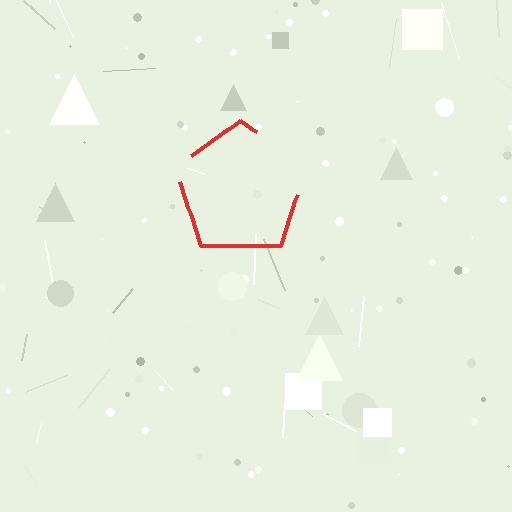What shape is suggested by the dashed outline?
The dashed outline suggests a pentagon.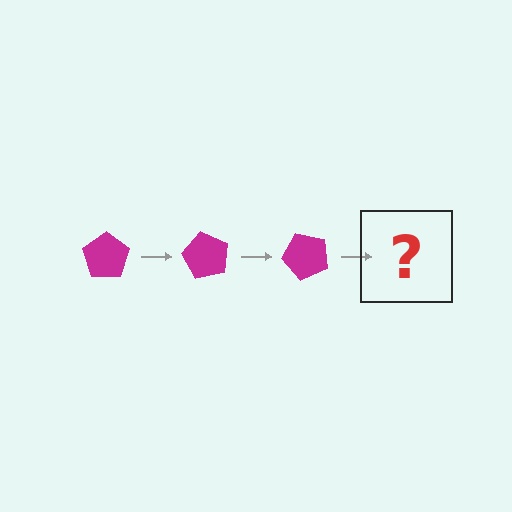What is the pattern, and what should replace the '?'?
The pattern is that the pentagon rotates 60 degrees each step. The '?' should be a magenta pentagon rotated 180 degrees.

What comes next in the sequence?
The next element should be a magenta pentagon rotated 180 degrees.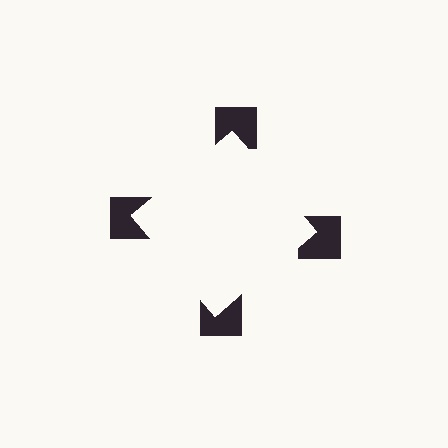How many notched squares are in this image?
There are 4 — one at each vertex of the illusory square.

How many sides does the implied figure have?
4 sides.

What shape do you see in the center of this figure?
An illusory square — its edges are inferred from the aligned wedge cuts in the notched squares, not physically drawn.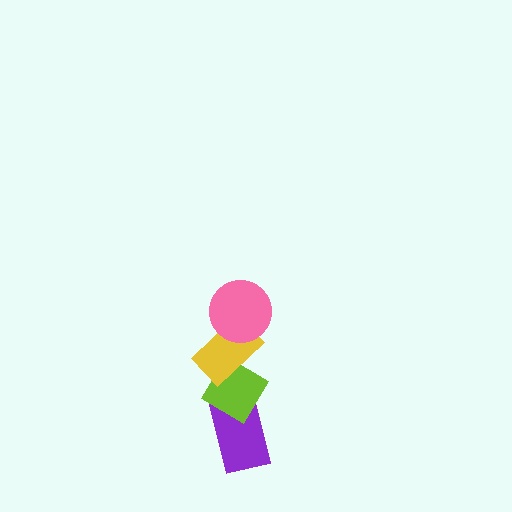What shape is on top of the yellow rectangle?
The pink circle is on top of the yellow rectangle.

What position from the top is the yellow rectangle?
The yellow rectangle is 2nd from the top.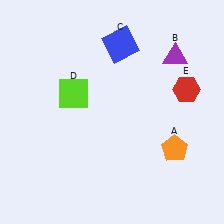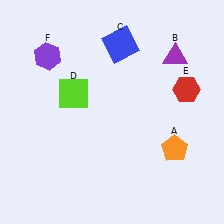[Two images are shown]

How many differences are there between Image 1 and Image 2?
There is 1 difference between the two images.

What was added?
A purple hexagon (F) was added in Image 2.